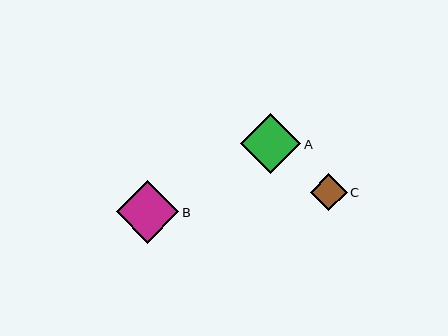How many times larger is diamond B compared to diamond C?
Diamond B is approximately 1.7 times the size of diamond C.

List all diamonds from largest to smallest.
From largest to smallest: B, A, C.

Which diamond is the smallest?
Diamond C is the smallest with a size of approximately 37 pixels.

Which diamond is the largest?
Diamond B is the largest with a size of approximately 62 pixels.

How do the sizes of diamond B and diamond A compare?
Diamond B and diamond A are approximately the same size.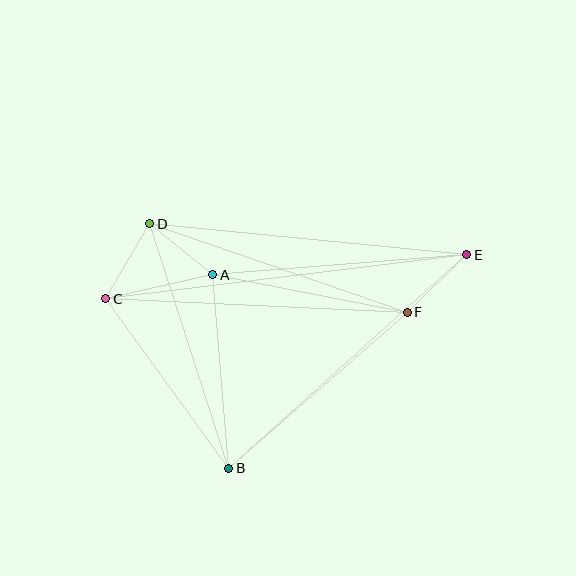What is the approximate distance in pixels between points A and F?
The distance between A and F is approximately 198 pixels.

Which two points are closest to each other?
Points A and D are closest to each other.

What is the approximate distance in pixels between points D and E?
The distance between D and E is approximately 319 pixels.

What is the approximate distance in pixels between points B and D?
The distance between B and D is approximately 257 pixels.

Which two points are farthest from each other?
Points C and E are farthest from each other.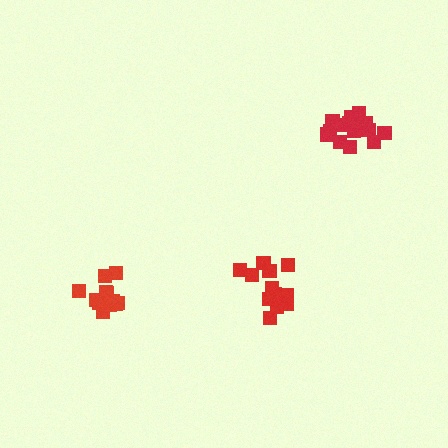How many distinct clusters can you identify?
There are 3 distinct clusters.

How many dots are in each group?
Group 1: 17 dots, Group 2: 13 dots, Group 3: 13 dots (43 total).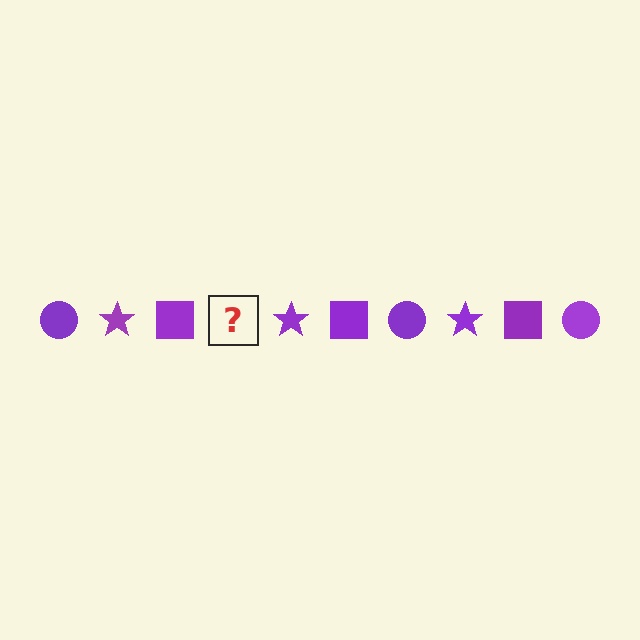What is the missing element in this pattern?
The missing element is a purple circle.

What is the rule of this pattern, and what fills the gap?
The rule is that the pattern cycles through circle, star, square shapes in purple. The gap should be filled with a purple circle.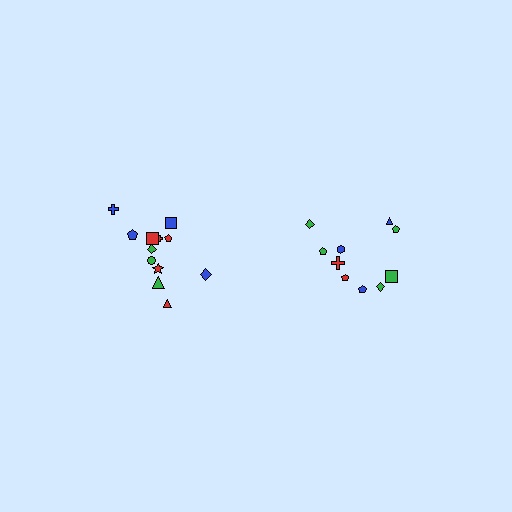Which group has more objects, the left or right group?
The left group.